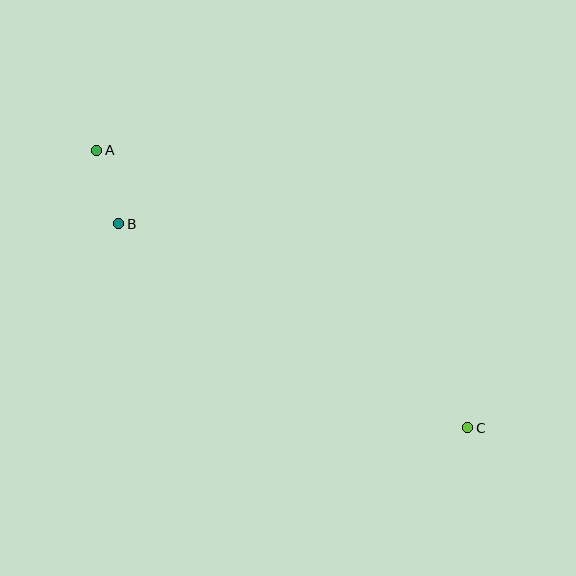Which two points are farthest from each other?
Points A and C are farthest from each other.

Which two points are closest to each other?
Points A and B are closest to each other.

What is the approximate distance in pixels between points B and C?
The distance between B and C is approximately 404 pixels.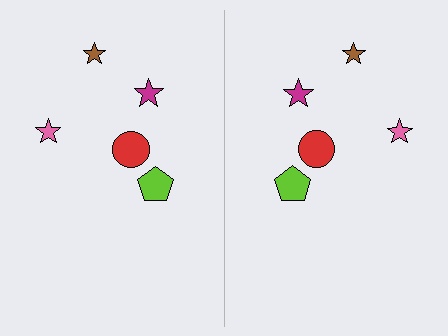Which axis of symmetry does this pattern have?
The pattern has a vertical axis of symmetry running through the center of the image.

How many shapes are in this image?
There are 10 shapes in this image.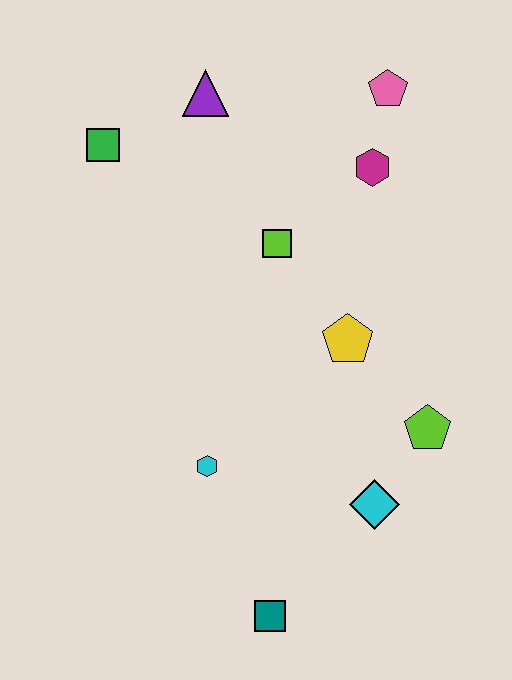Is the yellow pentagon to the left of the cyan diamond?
Yes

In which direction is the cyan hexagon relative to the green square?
The cyan hexagon is below the green square.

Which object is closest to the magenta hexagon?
The pink pentagon is closest to the magenta hexagon.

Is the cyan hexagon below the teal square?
No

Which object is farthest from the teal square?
The pink pentagon is farthest from the teal square.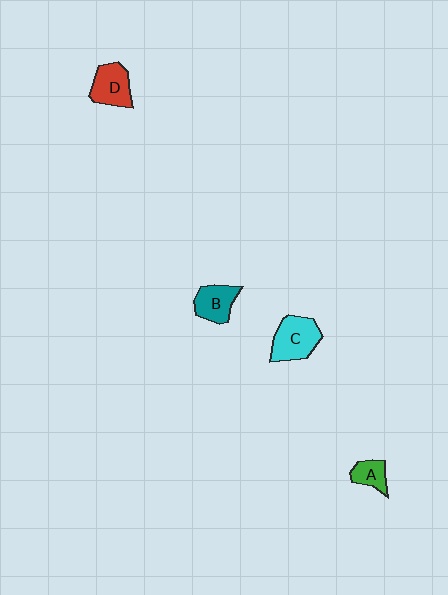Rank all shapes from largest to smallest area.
From largest to smallest: C (cyan), D (red), B (teal), A (green).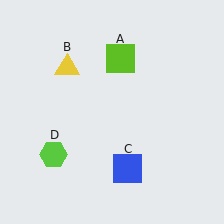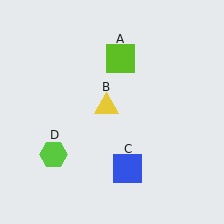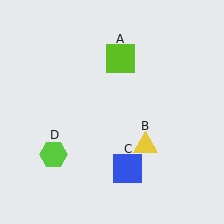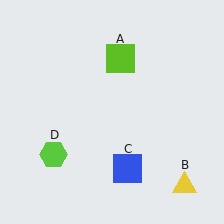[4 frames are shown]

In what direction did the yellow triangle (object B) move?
The yellow triangle (object B) moved down and to the right.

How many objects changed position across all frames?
1 object changed position: yellow triangle (object B).